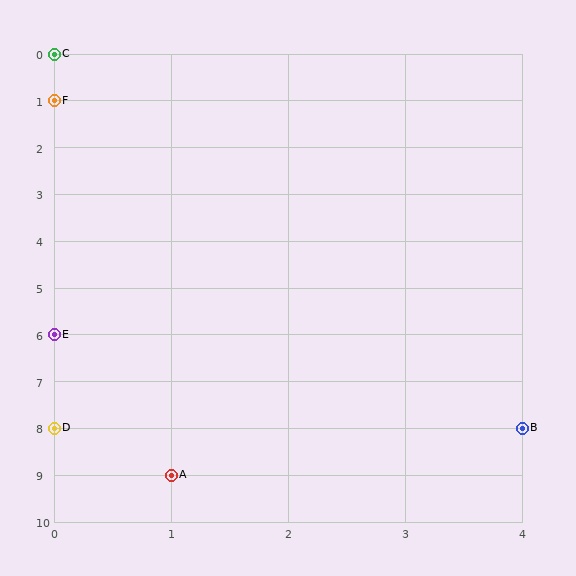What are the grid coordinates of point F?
Point F is at grid coordinates (0, 1).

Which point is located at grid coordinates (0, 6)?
Point E is at (0, 6).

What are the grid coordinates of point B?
Point B is at grid coordinates (4, 8).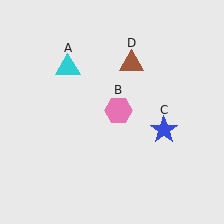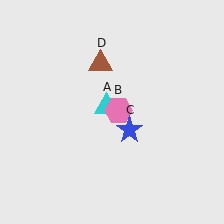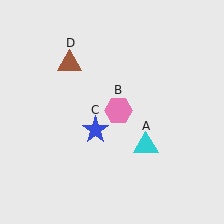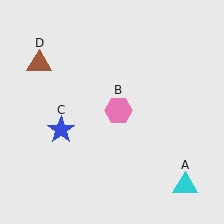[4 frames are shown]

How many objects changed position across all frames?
3 objects changed position: cyan triangle (object A), blue star (object C), brown triangle (object D).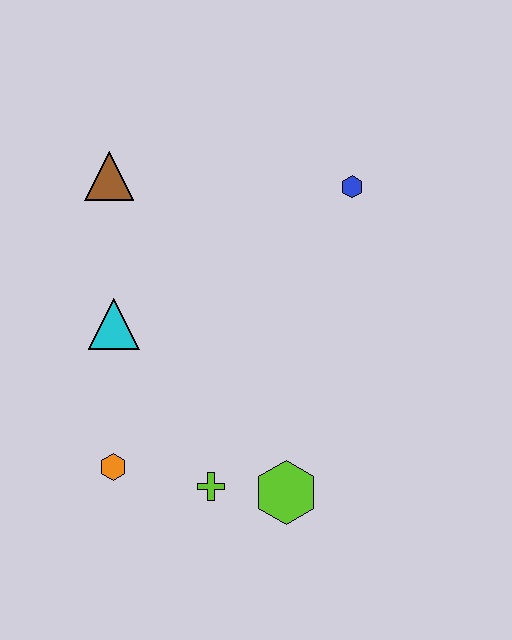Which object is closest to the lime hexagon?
The lime cross is closest to the lime hexagon.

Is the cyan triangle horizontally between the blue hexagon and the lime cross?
No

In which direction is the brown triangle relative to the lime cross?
The brown triangle is above the lime cross.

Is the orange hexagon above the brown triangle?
No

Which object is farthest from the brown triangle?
The lime hexagon is farthest from the brown triangle.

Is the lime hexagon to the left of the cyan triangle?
No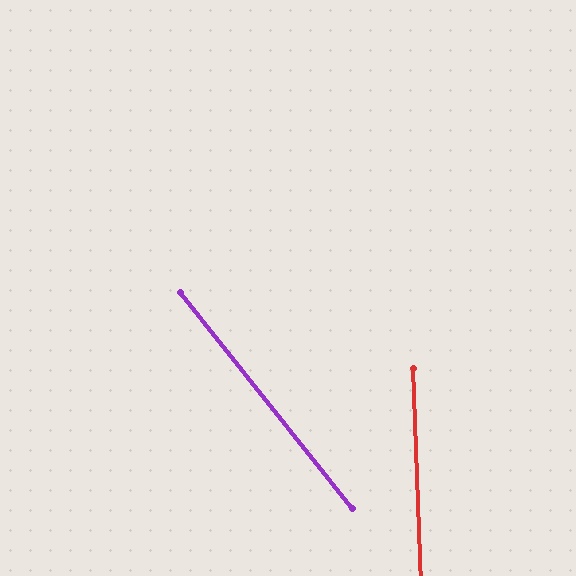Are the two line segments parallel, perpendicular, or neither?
Neither parallel nor perpendicular — they differ by about 37°.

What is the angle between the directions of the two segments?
Approximately 37 degrees.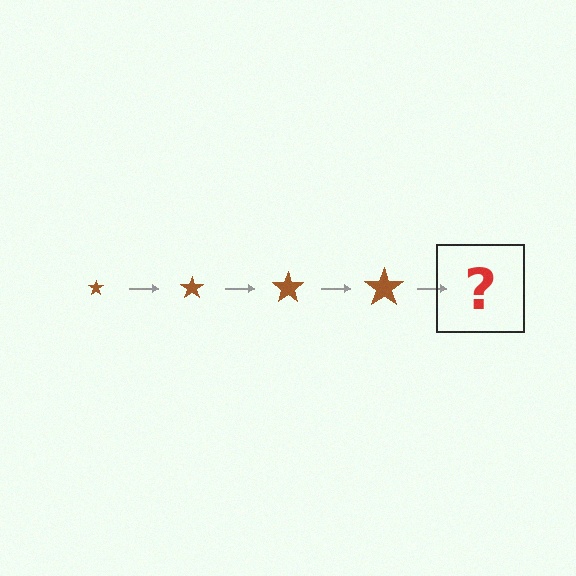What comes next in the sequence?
The next element should be a brown star, larger than the previous one.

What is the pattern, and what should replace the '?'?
The pattern is that the star gets progressively larger each step. The '?' should be a brown star, larger than the previous one.